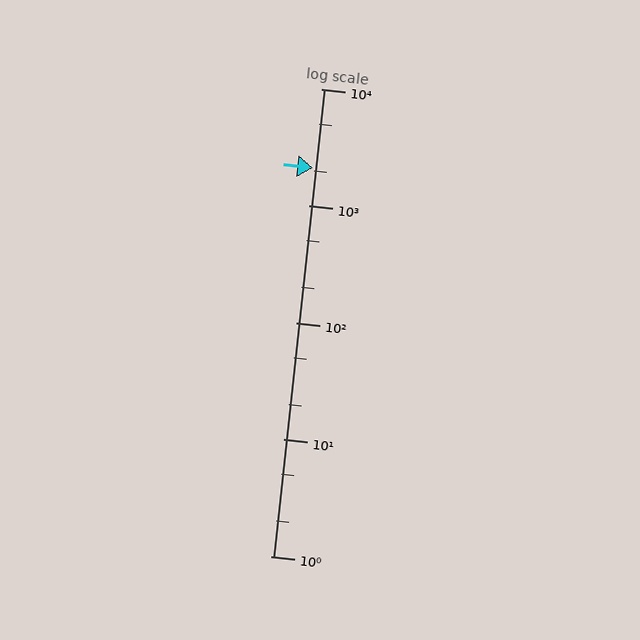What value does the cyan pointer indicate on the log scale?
The pointer indicates approximately 2100.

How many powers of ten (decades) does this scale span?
The scale spans 4 decades, from 1 to 10000.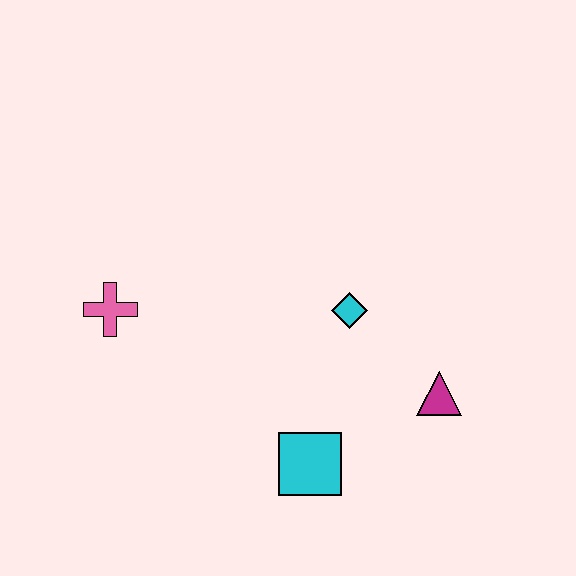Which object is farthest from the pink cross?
The magenta triangle is farthest from the pink cross.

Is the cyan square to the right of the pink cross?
Yes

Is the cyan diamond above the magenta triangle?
Yes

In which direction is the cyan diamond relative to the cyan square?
The cyan diamond is above the cyan square.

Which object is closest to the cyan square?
The magenta triangle is closest to the cyan square.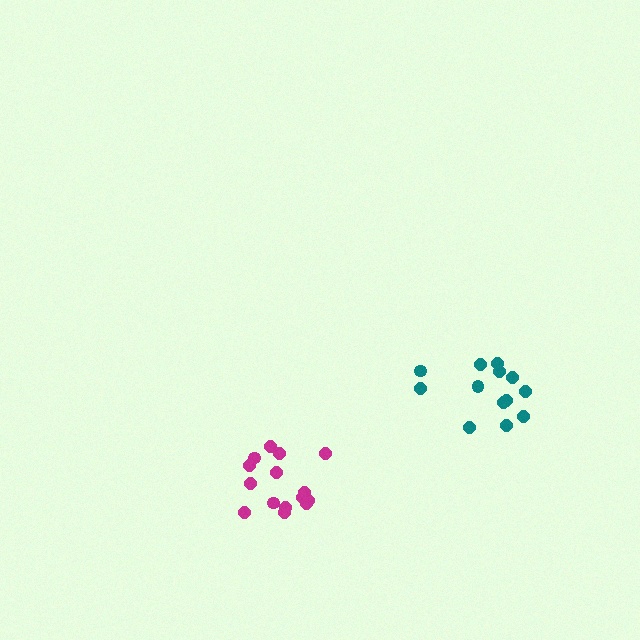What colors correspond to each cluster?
The clusters are colored: magenta, teal.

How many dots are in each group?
Group 1: 15 dots, Group 2: 13 dots (28 total).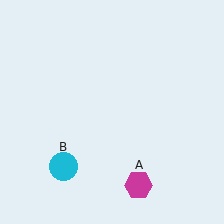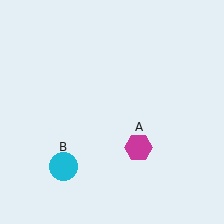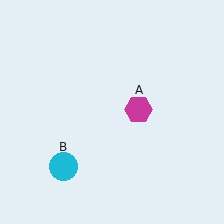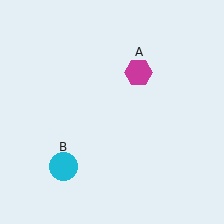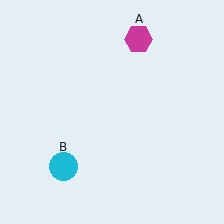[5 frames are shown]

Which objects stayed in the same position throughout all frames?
Cyan circle (object B) remained stationary.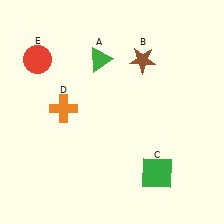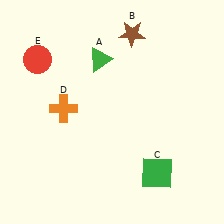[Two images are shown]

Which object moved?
The brown star (B) moved up.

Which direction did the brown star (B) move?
The brown star (B) moved up.